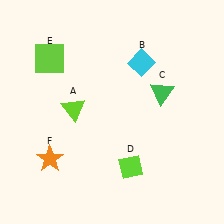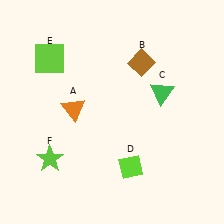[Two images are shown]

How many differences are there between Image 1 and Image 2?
There are 3 differences between the two images.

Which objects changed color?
A changed from lime to orange. B changed from cyan to brown. F changed from orange to lime.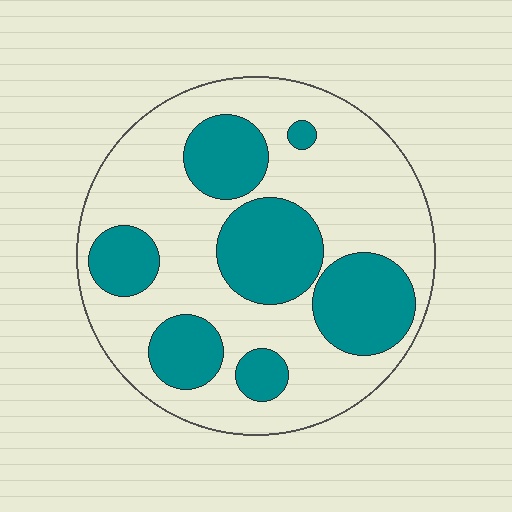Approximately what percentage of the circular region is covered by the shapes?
Approximately 35%.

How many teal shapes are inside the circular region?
7.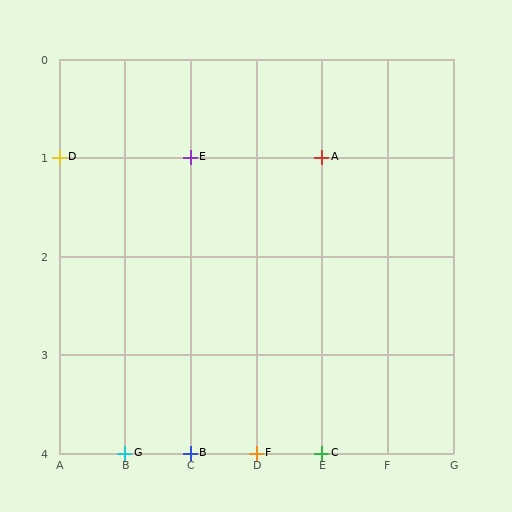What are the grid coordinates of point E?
Point E is at grid coordinates (C, 1).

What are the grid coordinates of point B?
Point B is at grid coordinates (C, 4).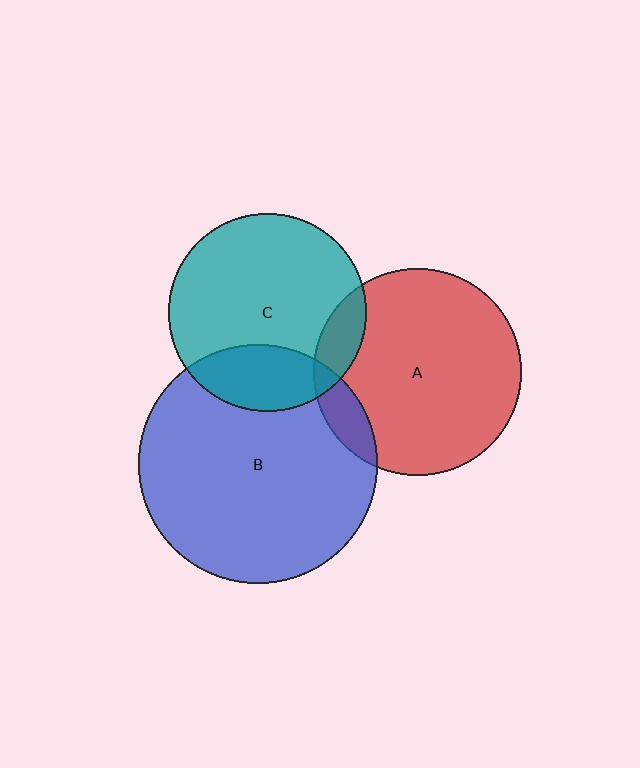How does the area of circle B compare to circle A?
Approximately 1.3 times.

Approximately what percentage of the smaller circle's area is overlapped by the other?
Approximately 10%.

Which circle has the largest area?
Circle B (blue).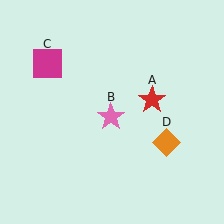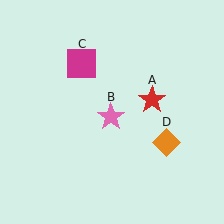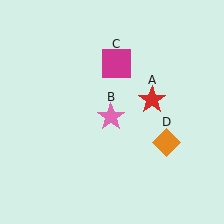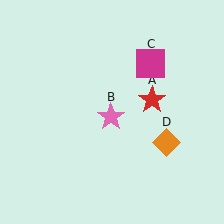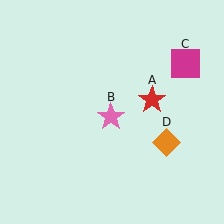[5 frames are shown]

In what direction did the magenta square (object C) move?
The magenta square (object C) moved right.